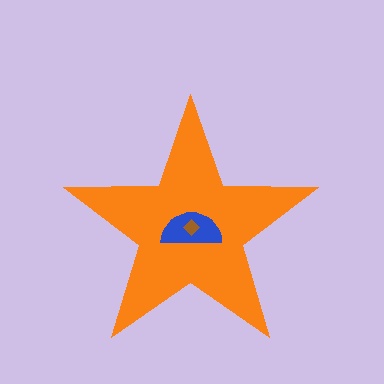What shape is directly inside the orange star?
The blue semicircle.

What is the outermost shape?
The orange star.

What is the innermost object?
The brown diamond.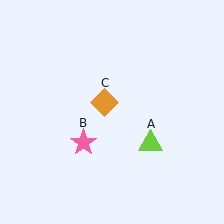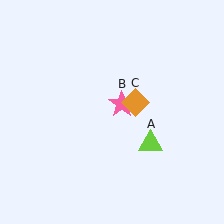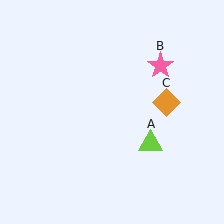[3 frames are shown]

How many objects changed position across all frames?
2 objects changed position: pink star (object B), orange diamond (object C).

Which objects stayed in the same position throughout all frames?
Lime triangle (object A) remained stationary.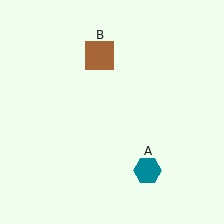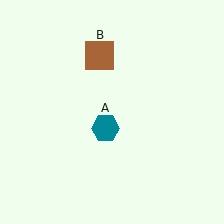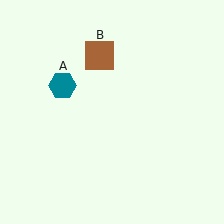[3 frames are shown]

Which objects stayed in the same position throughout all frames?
Brown square (object B) remained stationary.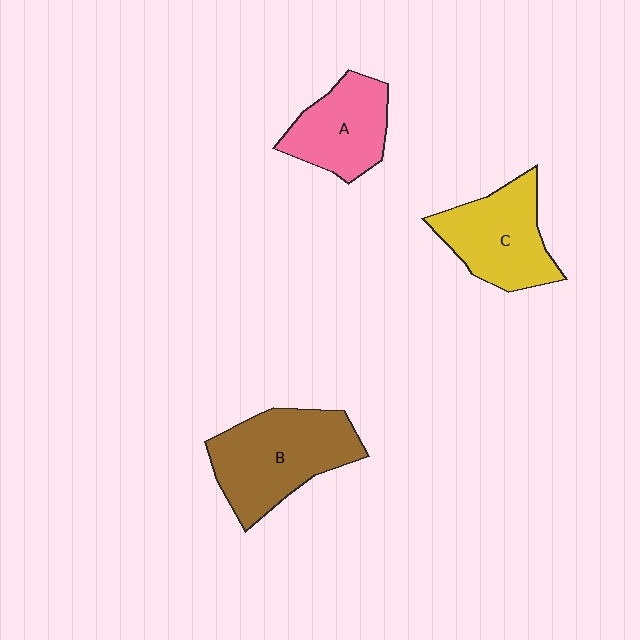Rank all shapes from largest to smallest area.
From largest to smallest: B (brown), C (yellow), A (pink).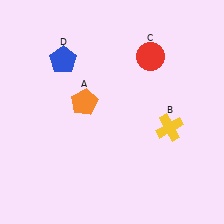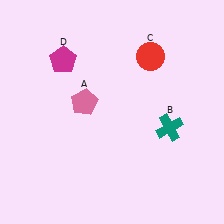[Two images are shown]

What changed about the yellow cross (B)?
In Image 1, B is yellow. In Image 2, it changed to teal.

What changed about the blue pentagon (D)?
In Image 1, D is blue. In Image 2, it changed to magenta.